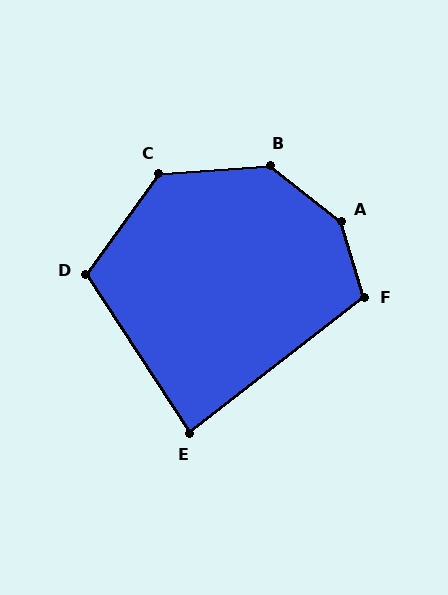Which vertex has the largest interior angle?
A, at approximately 145 degrees.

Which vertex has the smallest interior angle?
E, at approximately 85 degrees.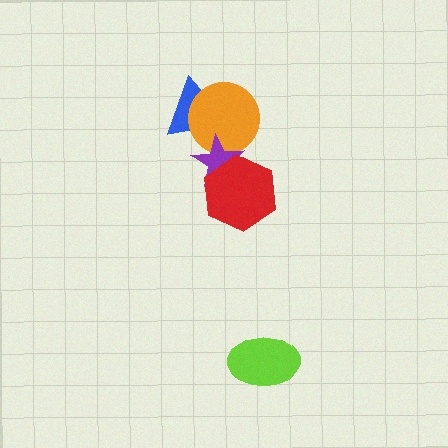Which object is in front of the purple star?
The red hexagon is in front of the purple star.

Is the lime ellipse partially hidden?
No, no other shape covers it.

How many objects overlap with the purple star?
3 objects overlap with the purple star.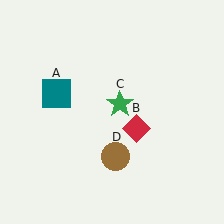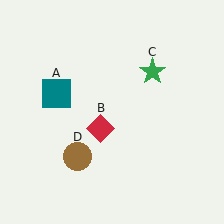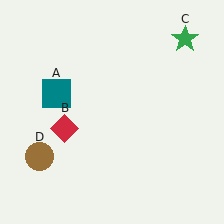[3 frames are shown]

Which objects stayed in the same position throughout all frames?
Teal square (object A) remained stationary.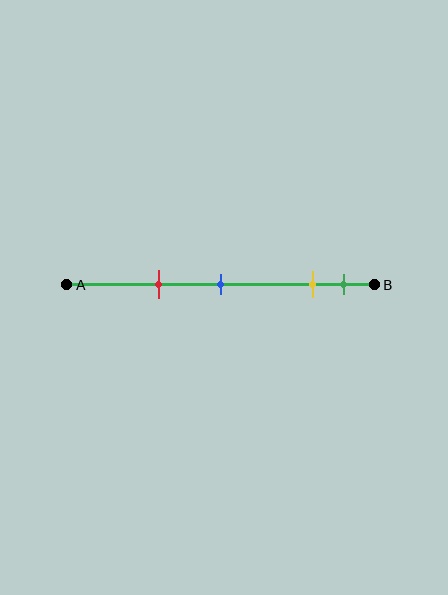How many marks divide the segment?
There are 4 marks dividing the segment.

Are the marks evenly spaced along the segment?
No, the marks are not evenly spaced.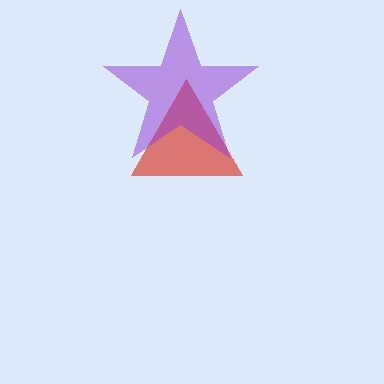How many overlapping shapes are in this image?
There are 2 overlapping shapes in the image.